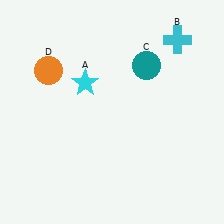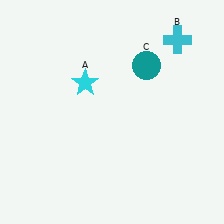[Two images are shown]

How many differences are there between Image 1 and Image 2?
There is 1 difference between the two images.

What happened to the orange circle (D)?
The orange circle (D) was removed in Image 2. It was in the top-left area of Image 1.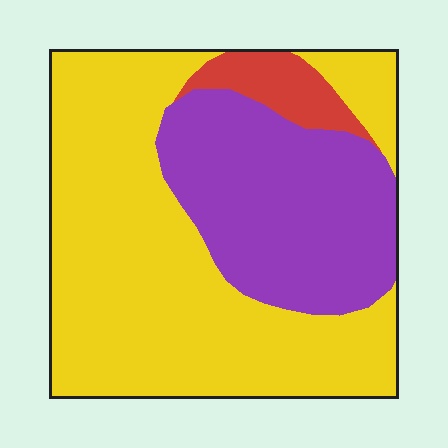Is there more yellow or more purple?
Yellow.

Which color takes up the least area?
Red, at roughly 5%.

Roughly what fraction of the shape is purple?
Purple takes up between a quarter and a half of the shape.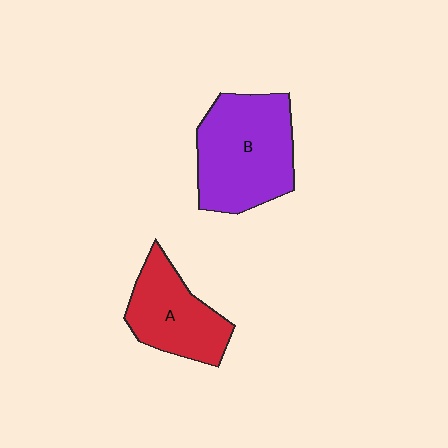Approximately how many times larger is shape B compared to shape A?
Approximately 1.4 times.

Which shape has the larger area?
Shape B (purple).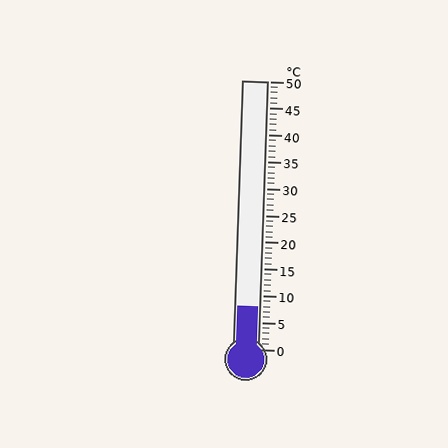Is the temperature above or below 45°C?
The temperature is below 45°C.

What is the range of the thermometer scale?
The thermometer scale ranges from 0°C to 50°C.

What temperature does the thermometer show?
The thermometer shows approximately 8°C.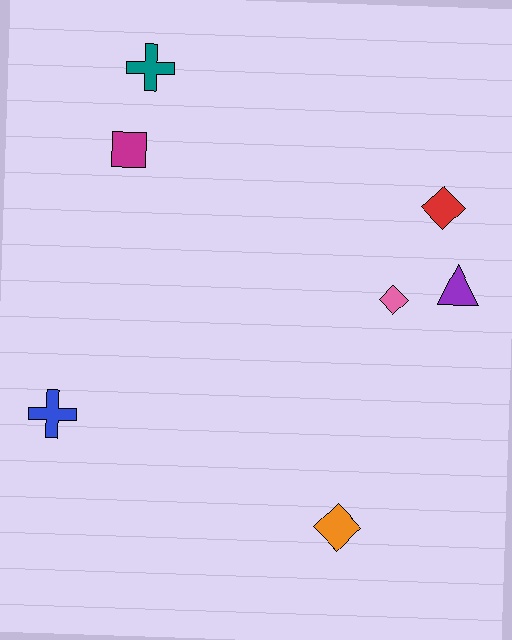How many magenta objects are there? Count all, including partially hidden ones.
There is 1 magenta object.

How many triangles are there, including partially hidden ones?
There is 1 triangle.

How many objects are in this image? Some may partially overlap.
There are 7 objects.